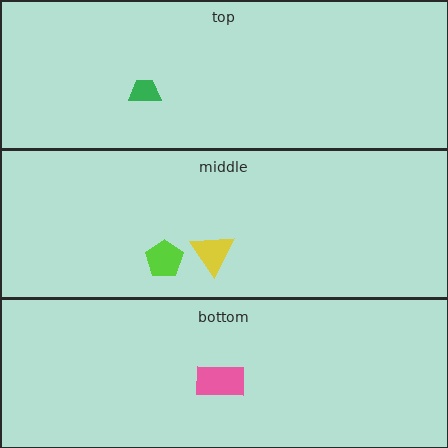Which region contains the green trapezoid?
The top region.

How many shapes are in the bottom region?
1.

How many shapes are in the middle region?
2.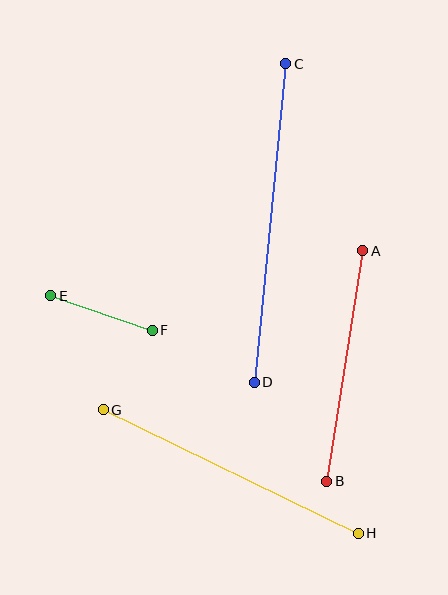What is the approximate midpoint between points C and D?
The midpoint is at approximately (270, 223) pixels.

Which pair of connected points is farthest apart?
Points C and D are farthest apart.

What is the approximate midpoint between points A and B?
The midpoint is at approximately (345, 366) pixels.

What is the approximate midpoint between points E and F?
The midpoint is at approximately (101, 313) pixels.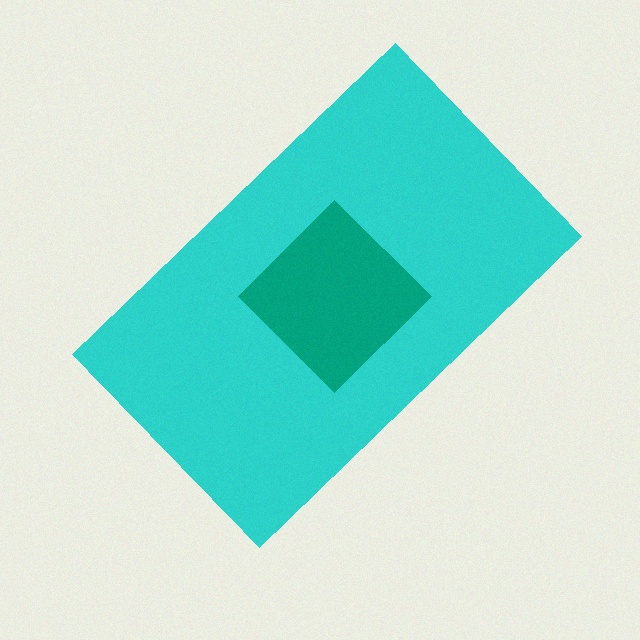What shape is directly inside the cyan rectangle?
The teal diamond.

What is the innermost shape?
The teal diamond.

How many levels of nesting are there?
2.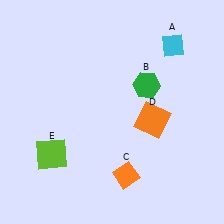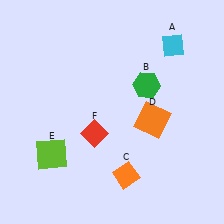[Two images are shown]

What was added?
A red diamond (F) was added in Image 2.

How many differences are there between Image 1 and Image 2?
There is 1 difference between the two images.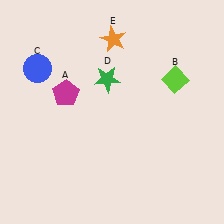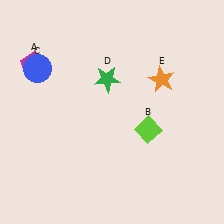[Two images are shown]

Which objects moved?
The objects that moved are: the magenta pentagon (A), the lime diamond (B), the orange star (E).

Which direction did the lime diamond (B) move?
The lime diamond (B) moved down.